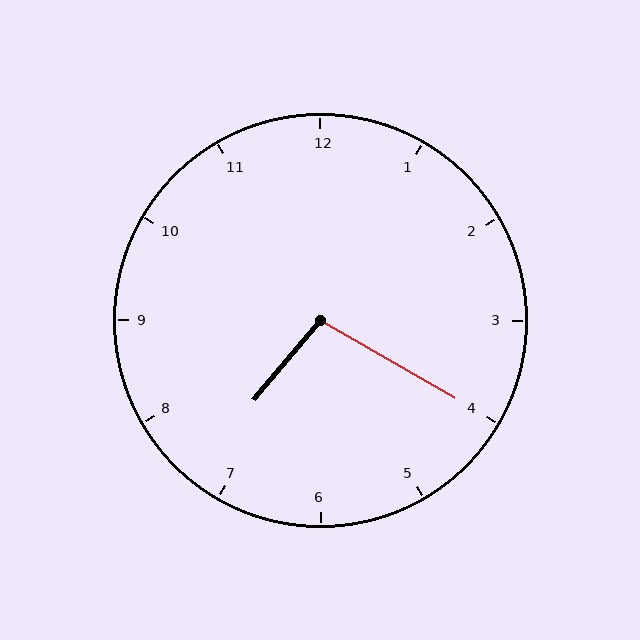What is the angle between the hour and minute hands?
Approximately 100 degrees.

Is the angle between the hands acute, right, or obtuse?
It is obtuse.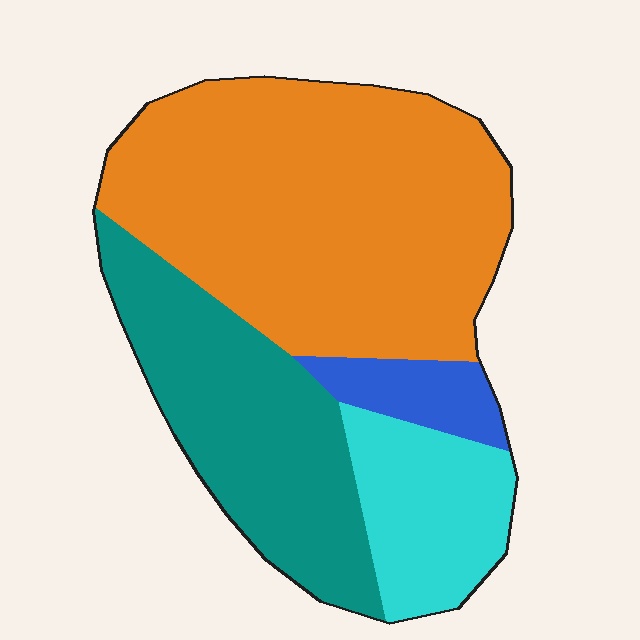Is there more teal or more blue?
Teal.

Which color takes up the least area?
Blue, at roughly 5%.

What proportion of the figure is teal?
Teal covers around 25% of the figure.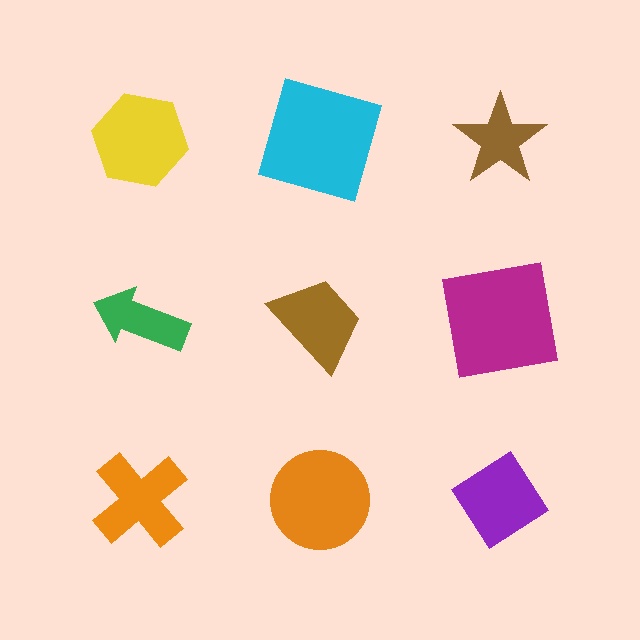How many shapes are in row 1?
3 shapes.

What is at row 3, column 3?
A purple diamond.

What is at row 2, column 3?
A magenta square.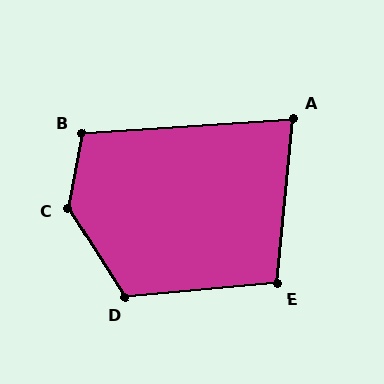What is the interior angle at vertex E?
Approximately 101 degrees (obtuse).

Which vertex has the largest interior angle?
C, at approximately 137 degrees.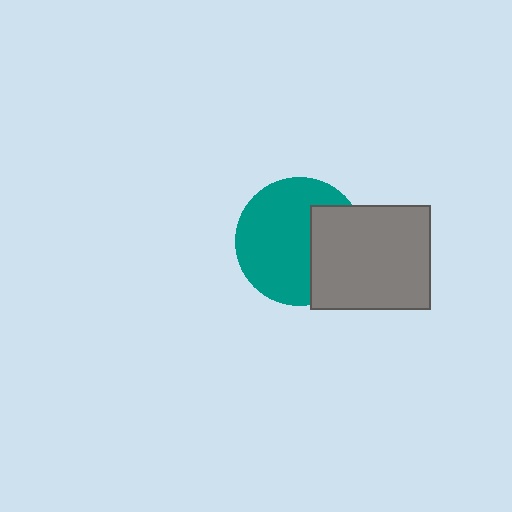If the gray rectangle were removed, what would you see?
You would see the complete teal circle.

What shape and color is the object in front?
The object in front is a gray rectangle.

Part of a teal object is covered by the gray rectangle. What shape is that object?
It is a circle.